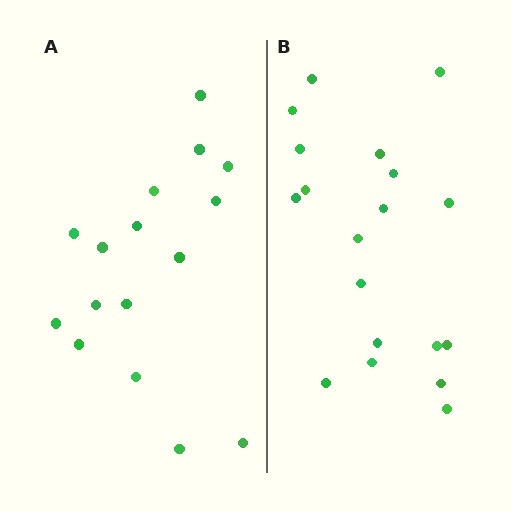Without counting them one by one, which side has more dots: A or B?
Region B (the right region) has more dots.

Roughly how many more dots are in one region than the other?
Region B has just a few more — roughly 2 or 3 more dots than region A.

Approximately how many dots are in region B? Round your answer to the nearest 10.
About 20 dots. (The exact count is 19, which rounds to 20.)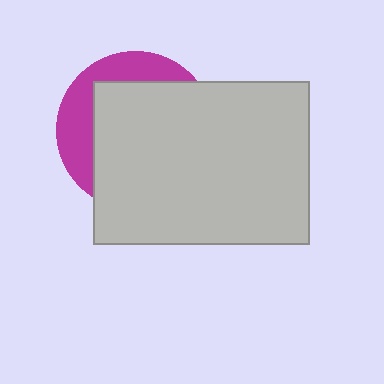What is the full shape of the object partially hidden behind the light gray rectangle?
The partially hidden object is a magenta circle.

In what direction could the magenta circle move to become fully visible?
The magenta circle could move toward the upper-left. That would shift it out from behind the light gray rectangle entirely.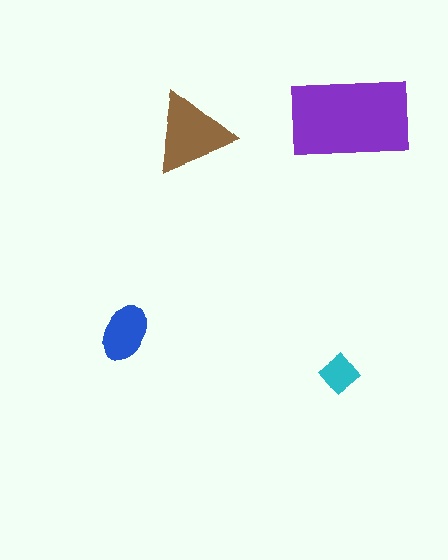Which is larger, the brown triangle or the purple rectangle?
The purple rectangle.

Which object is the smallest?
The cyan diamond.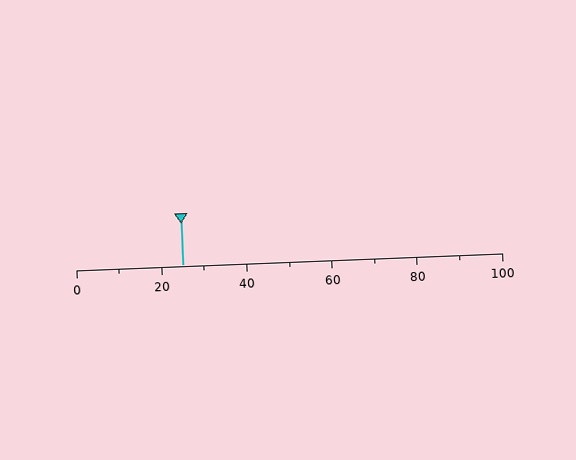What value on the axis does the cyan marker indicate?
The marker indicates approximately 25.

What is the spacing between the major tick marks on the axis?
The major ticks are spaced 20 apart.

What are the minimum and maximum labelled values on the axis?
The axis runs from 0 to 100.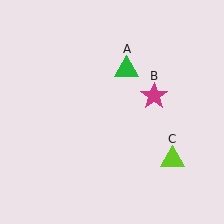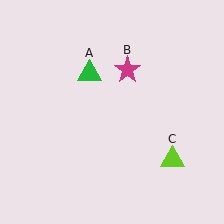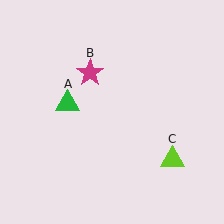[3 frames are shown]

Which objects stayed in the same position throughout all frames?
Lime triangle (object C) remained stationary.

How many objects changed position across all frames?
2 objects changed position: green triangle (object A), magenta star (object B).